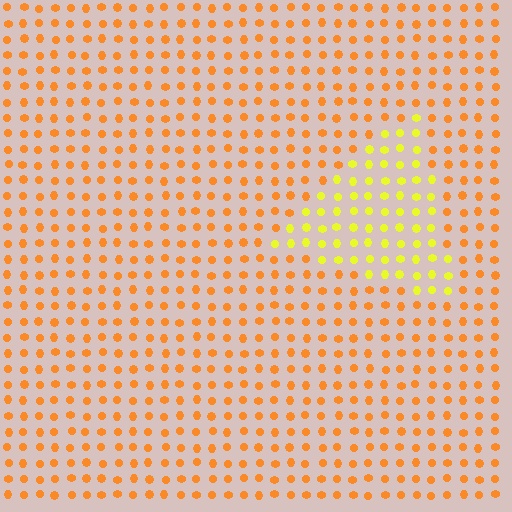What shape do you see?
I see a triangle.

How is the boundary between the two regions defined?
The boundary is defined purely by a slight shift in hue (about 37 degrees). Spacing, size, and orientation are identical on both sides.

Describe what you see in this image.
The image is filled with small orange elements in a uniform arrangement. A triangle-shaped region is visible where the elements are tinted to a slightly different hue, forming a subtle color boundary.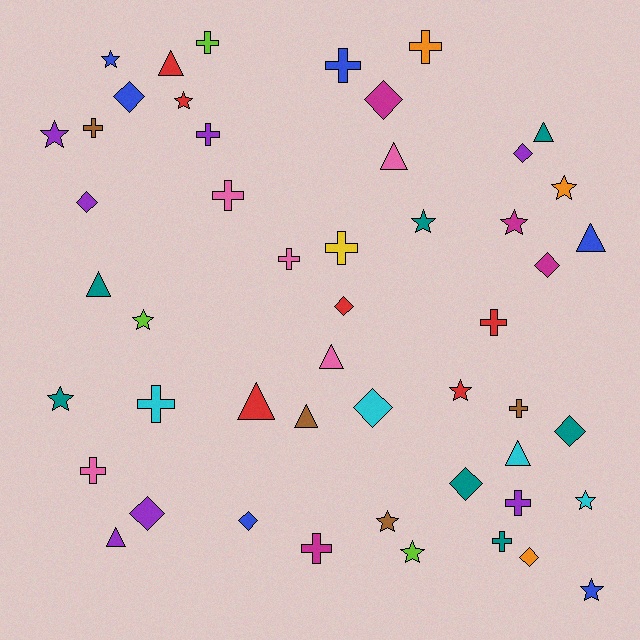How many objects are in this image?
There are 50 objects.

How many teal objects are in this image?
There are 7 teal objects.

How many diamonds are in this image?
There are 12 diamonds.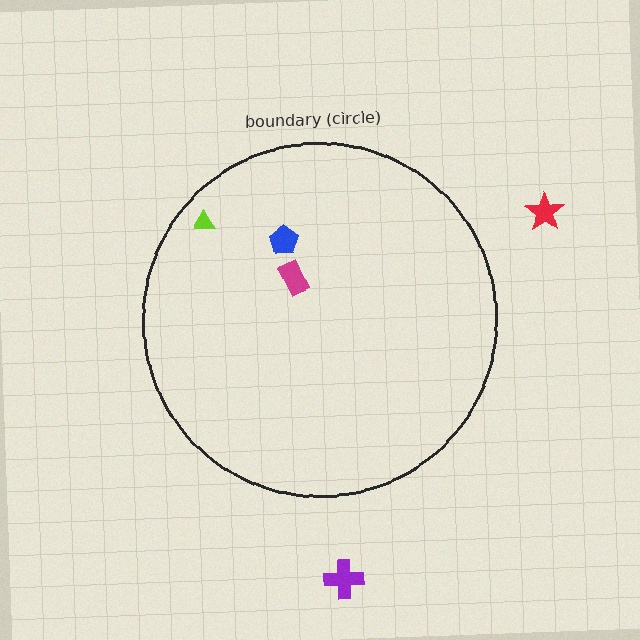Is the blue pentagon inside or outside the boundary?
Inside.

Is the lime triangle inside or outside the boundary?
Inside.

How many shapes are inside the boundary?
3 inside, 2 outside.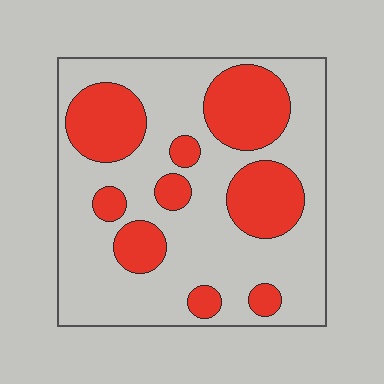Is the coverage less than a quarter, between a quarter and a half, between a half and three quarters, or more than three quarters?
Between a quarter and a half.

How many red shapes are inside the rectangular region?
9.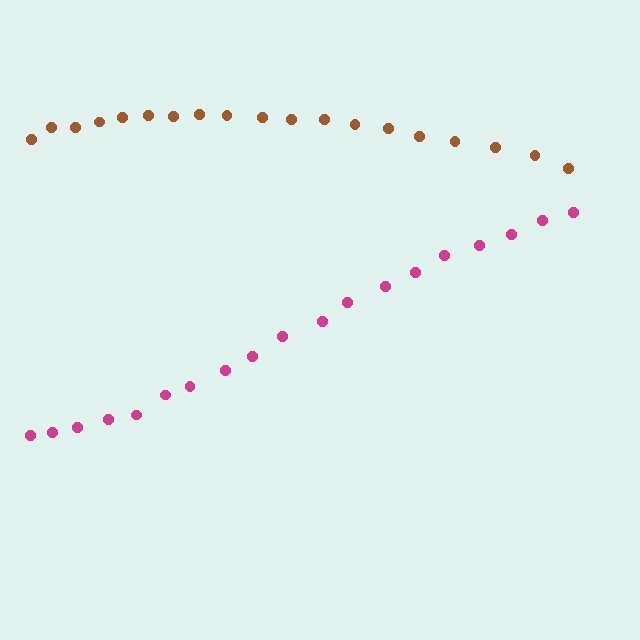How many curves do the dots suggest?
There are 2 distinct paths.